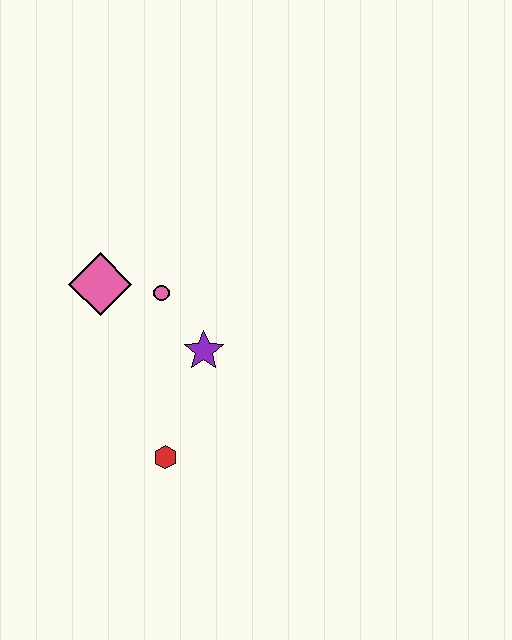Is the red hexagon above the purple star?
No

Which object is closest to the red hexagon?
The purple star is closest to the red hexagon.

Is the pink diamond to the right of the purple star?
No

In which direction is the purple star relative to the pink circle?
The purple star is below the pink circle.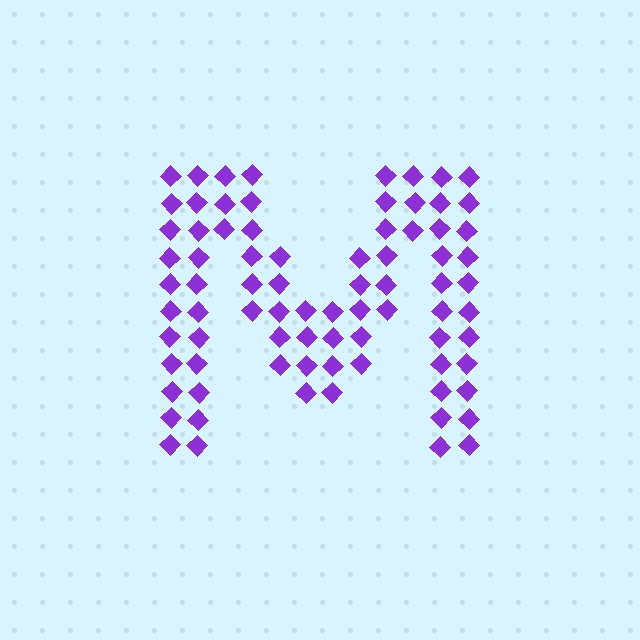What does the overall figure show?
The overall figure shows the letter M.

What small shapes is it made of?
It is made of small diamonds.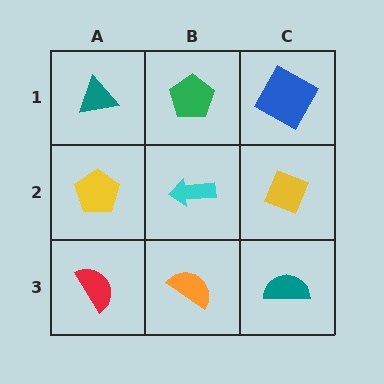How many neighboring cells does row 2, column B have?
4.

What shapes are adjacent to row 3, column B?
A cyan arrow (row 2, column B), a red semicircle (row 3, column A), a teal semicircle (row 3, column C).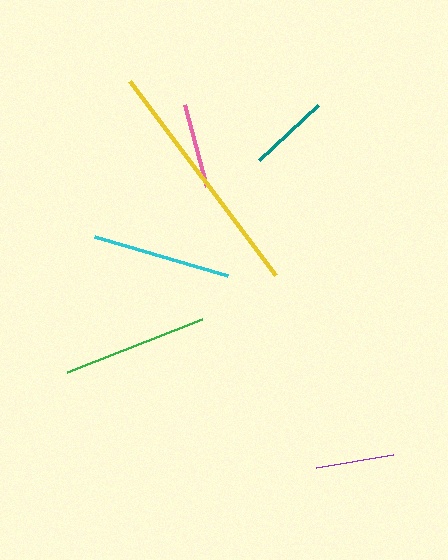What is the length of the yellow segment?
The yellow segment is approximately 243 pixels long.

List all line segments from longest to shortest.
From longest to shortest: yellow, green, cyan, pink, teal, purple.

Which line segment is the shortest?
The purple line is the shortest at approximately 77 pixels.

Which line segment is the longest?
The yellow line is the longest at approximately 243 pixels.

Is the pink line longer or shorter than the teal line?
The pink line is longer than the teal line.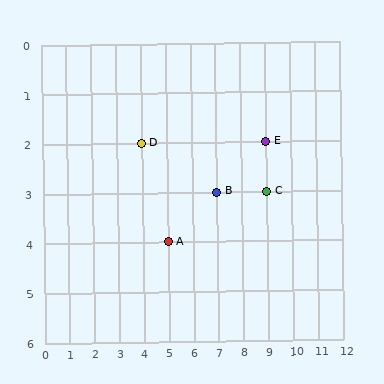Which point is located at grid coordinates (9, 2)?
Point E is at (9, 2).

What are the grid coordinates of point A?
Point A is at grid coordinates (5, 4).